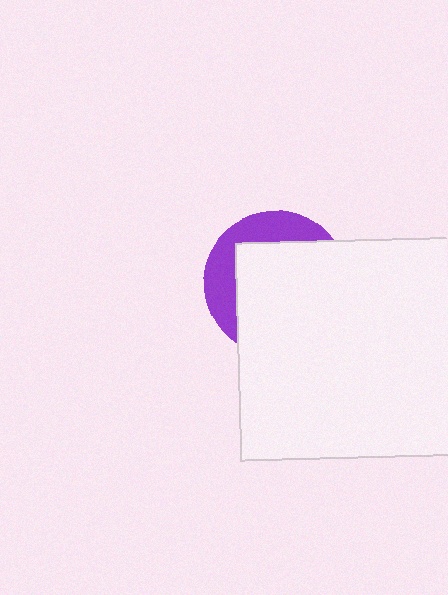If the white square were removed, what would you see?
You would see the complete purple circle.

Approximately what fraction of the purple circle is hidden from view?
Roughly 69% of the purple circle is hidden behind the white square.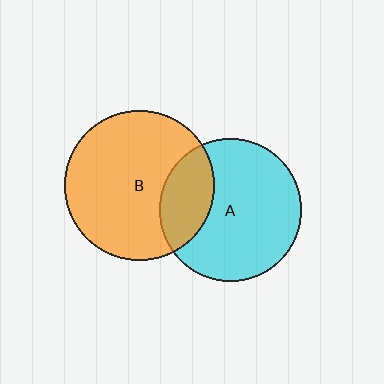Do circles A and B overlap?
Yes.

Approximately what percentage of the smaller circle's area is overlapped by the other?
Approximately 25%.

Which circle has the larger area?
Circle B (orange).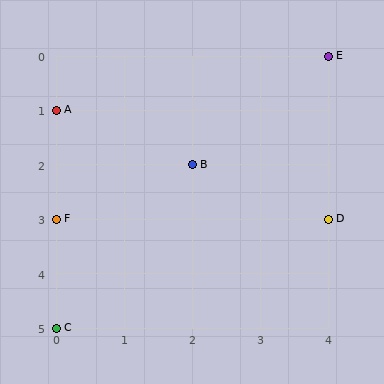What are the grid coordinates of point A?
Point A is at grid coordinates (0, 1).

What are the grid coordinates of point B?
Point B is at grid coordinates (2, 2).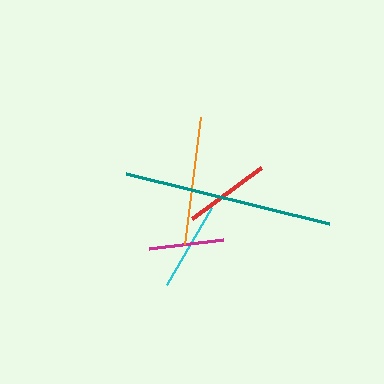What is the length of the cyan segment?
The cyan segment is approximately 89 pixels long.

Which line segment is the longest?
The teal line is the longest at approximately 209 pixels.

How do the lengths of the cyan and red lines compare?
The cyan and red lines are approximately the same length.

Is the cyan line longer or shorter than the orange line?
The orange line is longer than the cyan line.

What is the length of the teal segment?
The teal segment is approximately 209 pixels long.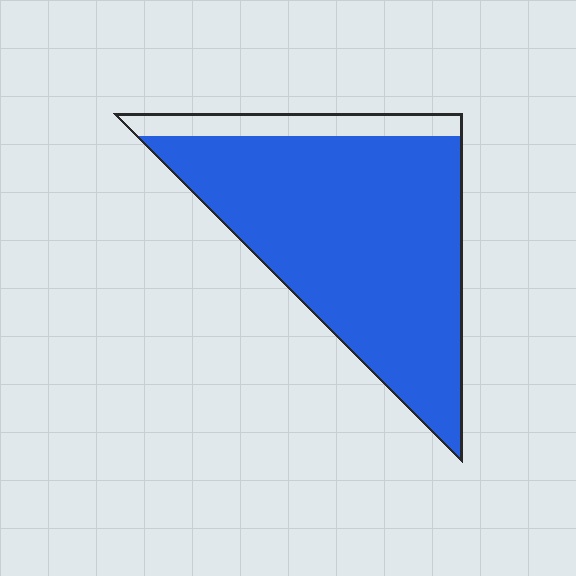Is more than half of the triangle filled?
Yes.